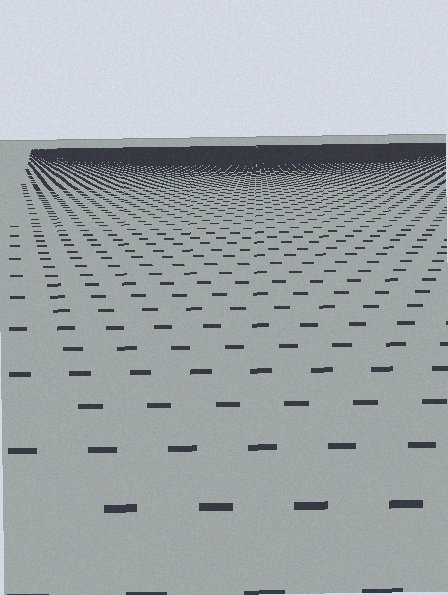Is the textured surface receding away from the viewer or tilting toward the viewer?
The surface is receding away from the viewer. Texture elements get smaller and denser toward the top.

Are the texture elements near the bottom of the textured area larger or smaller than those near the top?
Larger. Near the bottom, elements are closer to the viewer and appear at a bigger on-screen size.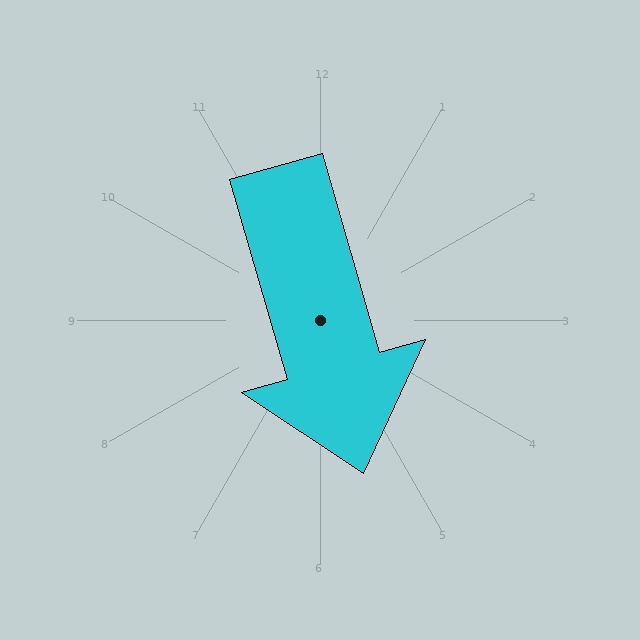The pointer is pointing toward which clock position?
Roughly 5 o'clock.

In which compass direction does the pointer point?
South.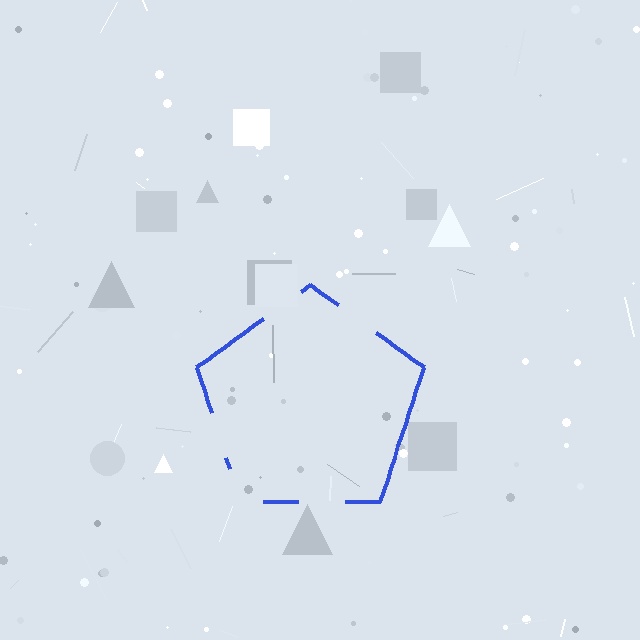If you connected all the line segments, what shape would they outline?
They would outline a pentagon.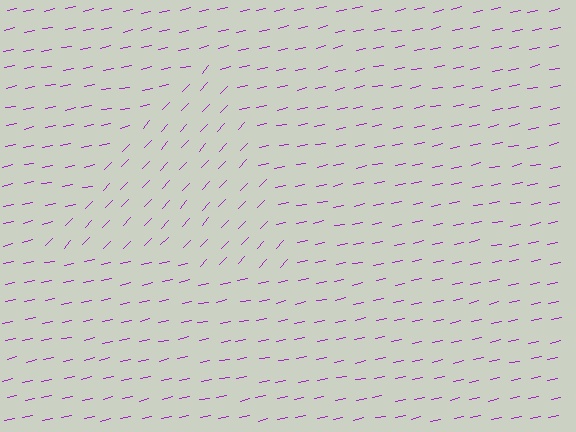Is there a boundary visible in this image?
Yes, there is a texture boundary formed by a change in line orientation.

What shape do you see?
I see a triangle.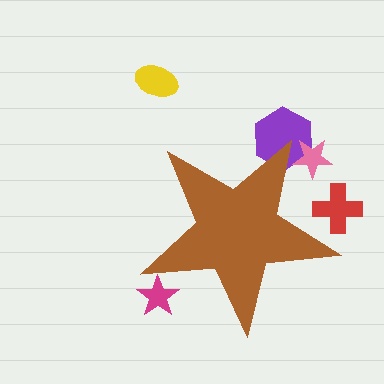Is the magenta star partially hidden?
Yes, the magenta star is partially hidden behind the brown star.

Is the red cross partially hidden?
Yes, the red cross is partially hidden behind the brown star.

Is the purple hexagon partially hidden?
Yes, the purple hexagon is partially hidden behind the brown star.